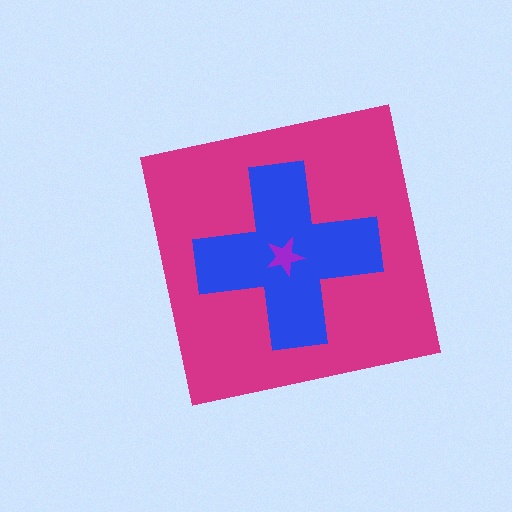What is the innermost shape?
The purple star.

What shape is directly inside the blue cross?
The purple star.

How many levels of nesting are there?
3.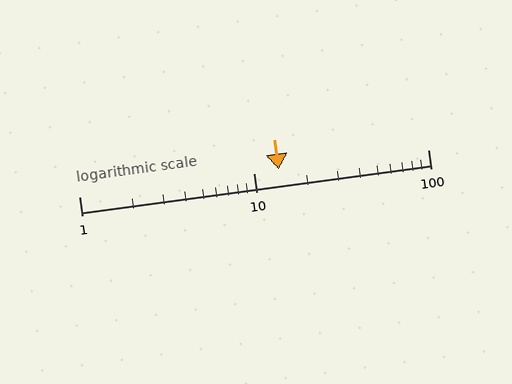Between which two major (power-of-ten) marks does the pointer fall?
The pointer is between 10 and 100.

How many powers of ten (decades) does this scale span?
The scale spans 2 decades, from 1 to 100.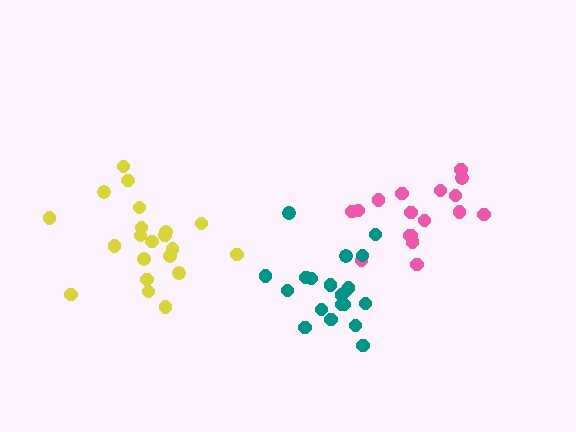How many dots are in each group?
Group 1: 21 dots, Group 2: 17 dots, Group 3: 20 dots (58 total).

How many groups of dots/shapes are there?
There are 3 groups.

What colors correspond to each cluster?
The clusters are colored: yellow, pink, teal.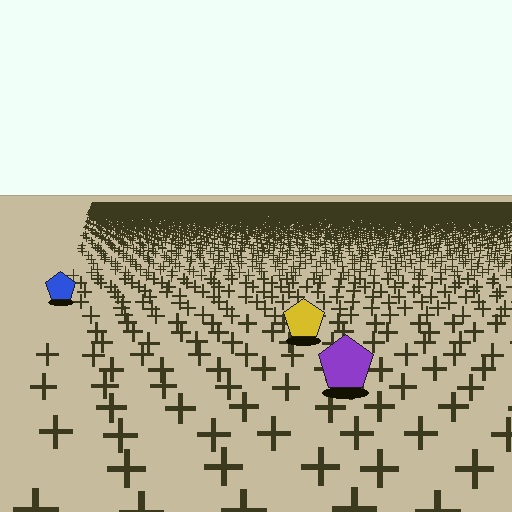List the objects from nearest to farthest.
From nearest to farthest: the purple pentagon, the yellow pentagon, the blue pentagon.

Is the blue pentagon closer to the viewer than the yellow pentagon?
No. The yellow pentagon is closer — you can tell from the texture gradient: the ground texture is coarser near it.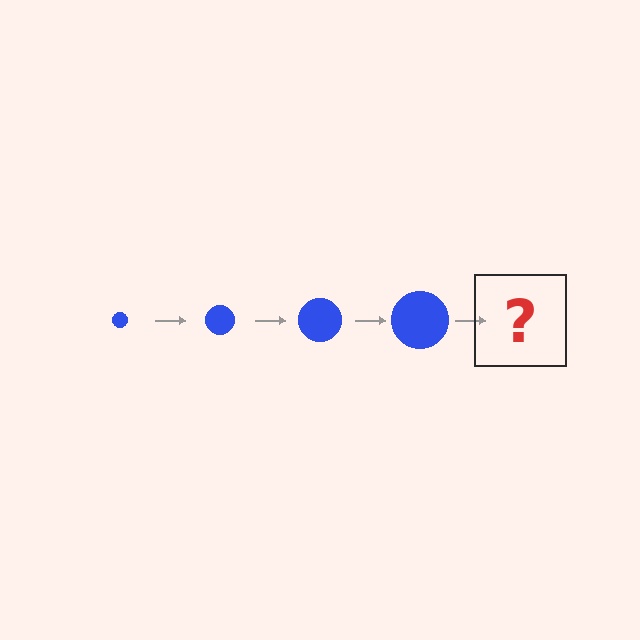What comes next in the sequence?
The next element should be a blue circle, larger than the previous one.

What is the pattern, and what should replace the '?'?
The pattern is that the circle gets progressively larger each step. The '?' should be a blue circle, larger than the previous one.